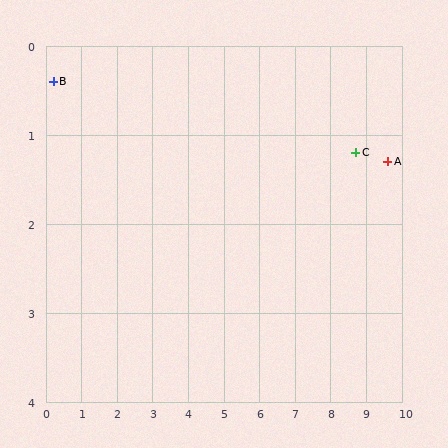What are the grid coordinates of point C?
Point C is at approximately (8.7, 1.2).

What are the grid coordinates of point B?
Point B is at approximately (0.2, 0.4).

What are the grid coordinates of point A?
Point A is at approximately (9.6, 1.3).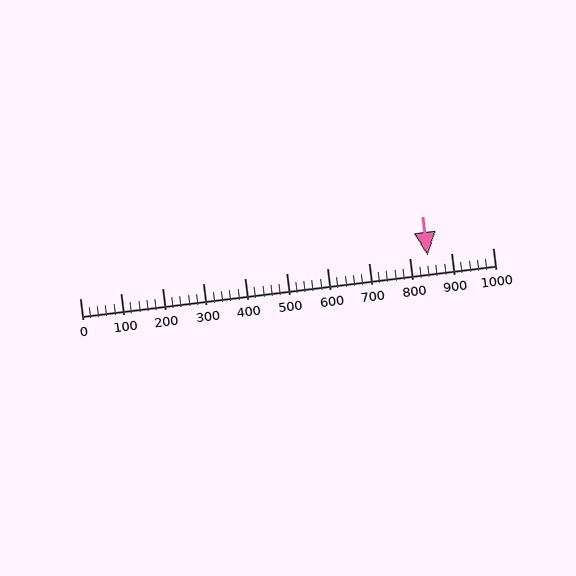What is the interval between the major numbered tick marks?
The major tick marks are spaced 100 units apart.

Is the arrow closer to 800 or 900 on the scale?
The arrow is closer to 800.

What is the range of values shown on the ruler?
The ruler shows values from 0 to 1000.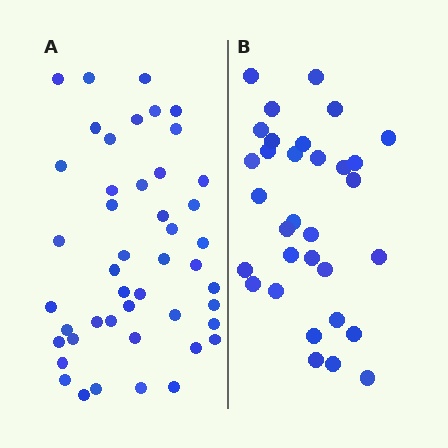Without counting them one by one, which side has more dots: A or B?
Region A (the left region) has more dots.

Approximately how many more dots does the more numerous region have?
Region A has approximately 15 more dots than region B.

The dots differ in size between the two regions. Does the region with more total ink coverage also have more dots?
No. Region B has more total ink coverage because its dots are larger, but region A actually contains more individual dots. Total area can be misleading — the number of items is what matters here.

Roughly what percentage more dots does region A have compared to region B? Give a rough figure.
About 45% more.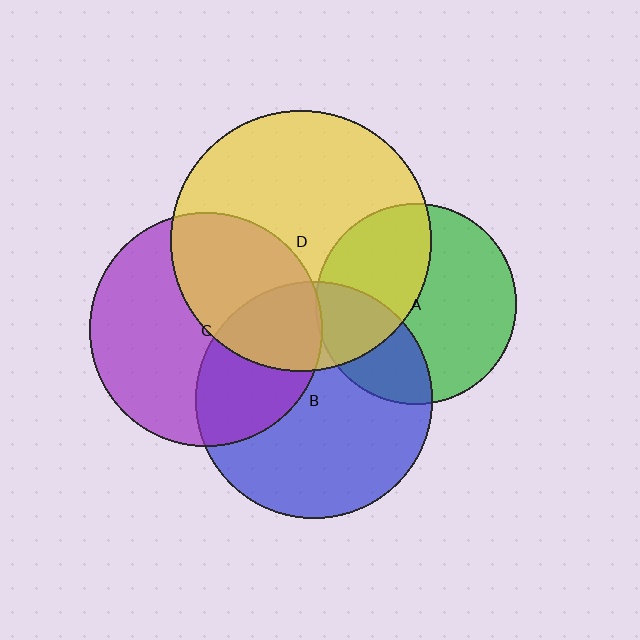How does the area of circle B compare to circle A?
Approximately 1.4 times.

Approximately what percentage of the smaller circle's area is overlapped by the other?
Approximately 5%.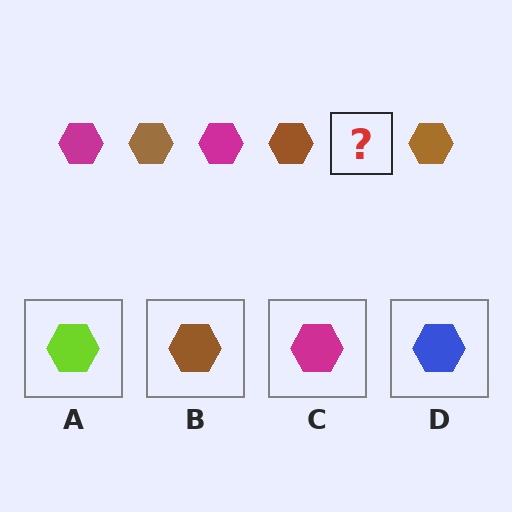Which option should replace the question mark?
Option C.